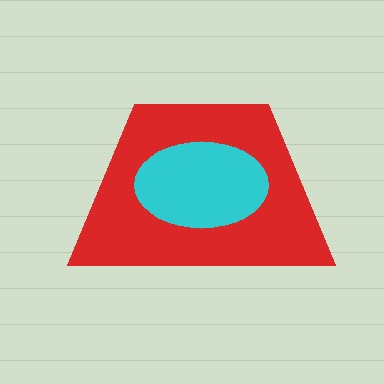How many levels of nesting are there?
2.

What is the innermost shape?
The cyan ellipse.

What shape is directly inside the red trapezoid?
The cyan ellipse.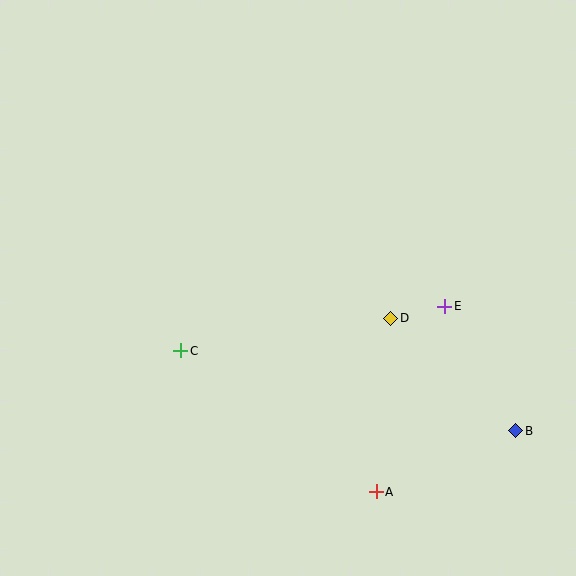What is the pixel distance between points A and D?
The distance between A and D is 174 pixels.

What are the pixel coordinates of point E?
Point E is at (445, 306).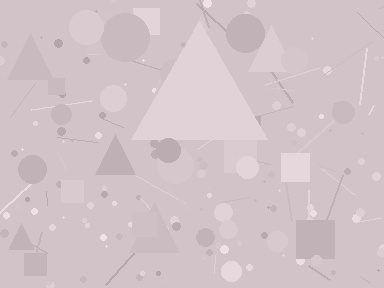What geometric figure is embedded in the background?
A triangle is embedded in the background.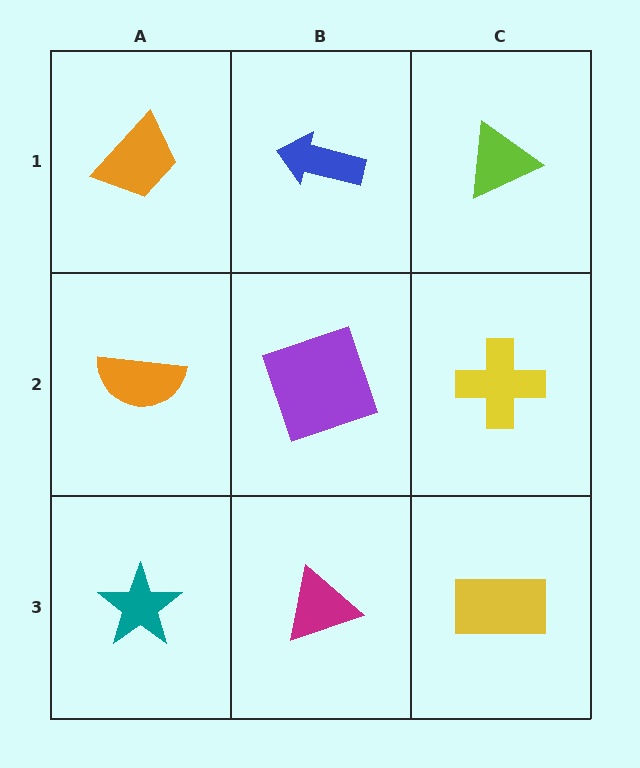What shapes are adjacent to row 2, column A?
An orange trapezoid (row 1, column A), a teal star (row 3, column A), a purple square (row 2, column B).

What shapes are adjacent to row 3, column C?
A yellow cross (row 2, column C), a magenta triangle (row 3, column B).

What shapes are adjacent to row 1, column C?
A yellow cross (row 2, column C), a blue arrow (row 1, column B).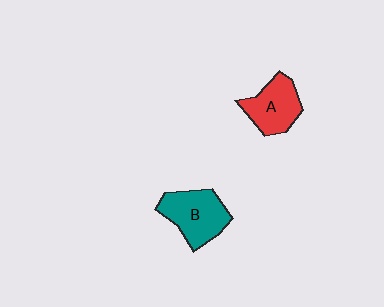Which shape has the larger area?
Shape B (teal).